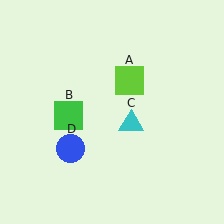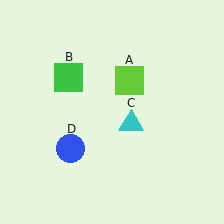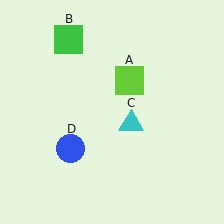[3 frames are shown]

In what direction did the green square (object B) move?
The green square (object B) moved up.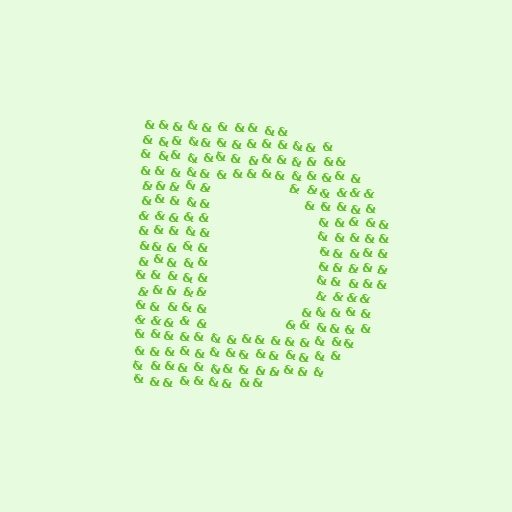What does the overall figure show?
The overall figure shows the letter D.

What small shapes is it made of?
It is made of small ampersands.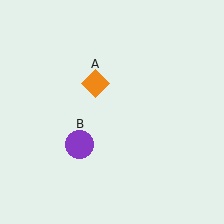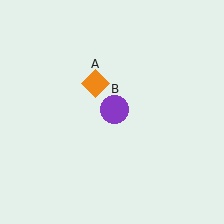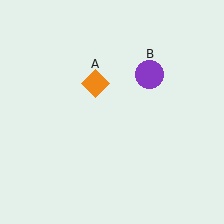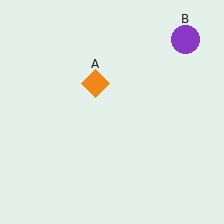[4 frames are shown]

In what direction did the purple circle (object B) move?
The purple circle (object B) moved up and to the right.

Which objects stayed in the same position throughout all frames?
Orange diamond (object A) remained stationary.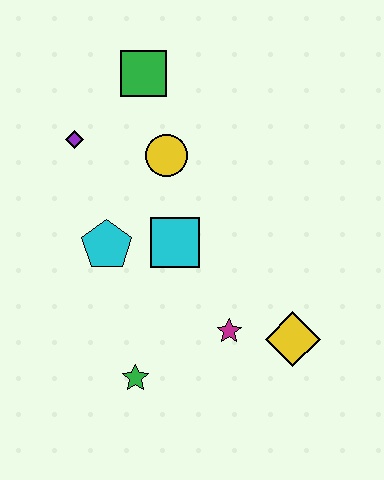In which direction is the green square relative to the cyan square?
The green square is above the cyan square.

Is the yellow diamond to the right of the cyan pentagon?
Yes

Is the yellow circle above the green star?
Yes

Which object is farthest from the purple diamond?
The yellow diamond is farthest from the purple diamond.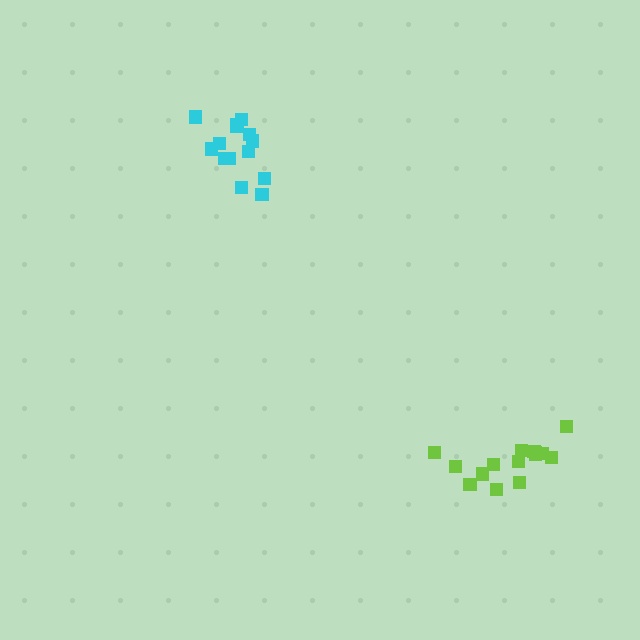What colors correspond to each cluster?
The clusters are colored: cyan, lime.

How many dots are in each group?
Group 1: 14 dots, Group 2: 15 dots (29 total).